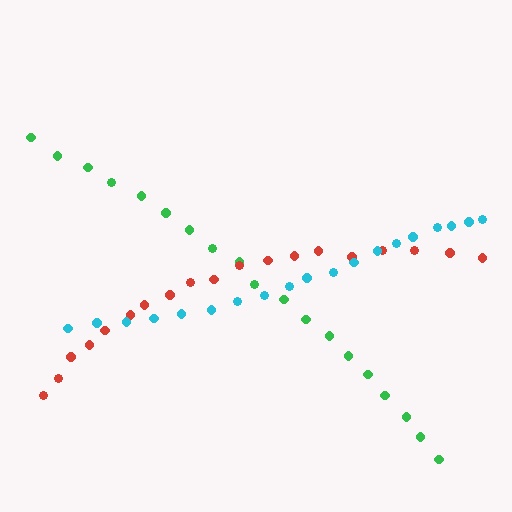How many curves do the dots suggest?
There are 3 distinct paths.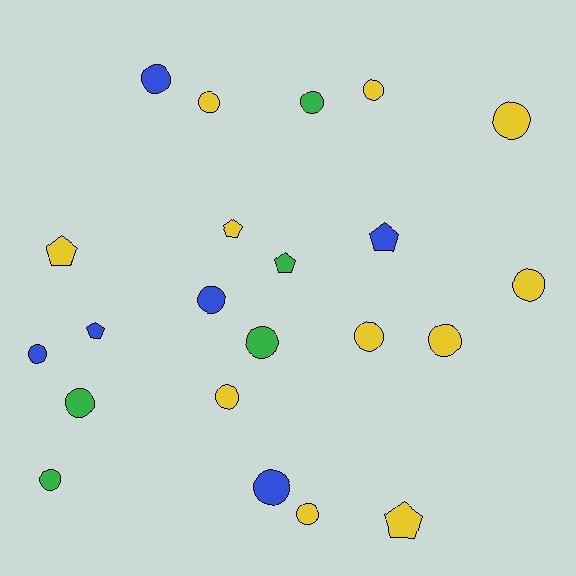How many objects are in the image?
There are 22 objects.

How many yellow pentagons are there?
There are 3 yellow pentagons.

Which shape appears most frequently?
Circle, with 16 objects.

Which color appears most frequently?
Yellow, with 11 objects.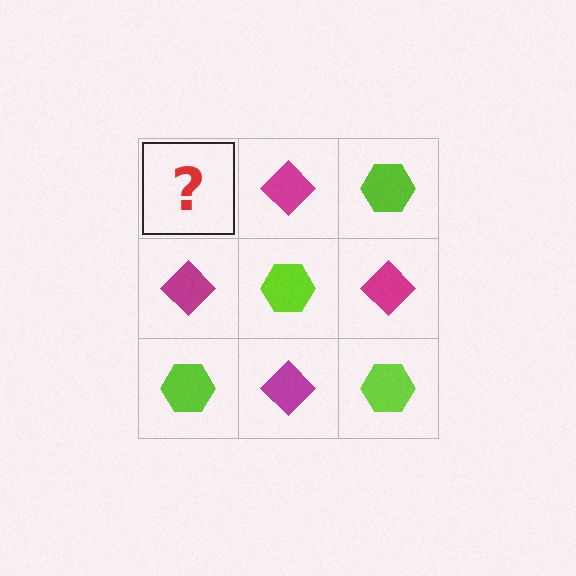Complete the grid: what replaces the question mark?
The question mark should be replaced with a lime hexagon.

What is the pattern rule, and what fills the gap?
The rule is that it alternates lime hexagon and magenta diamond in a checkerboard pattern. The gap should be filled with a lime hexagon.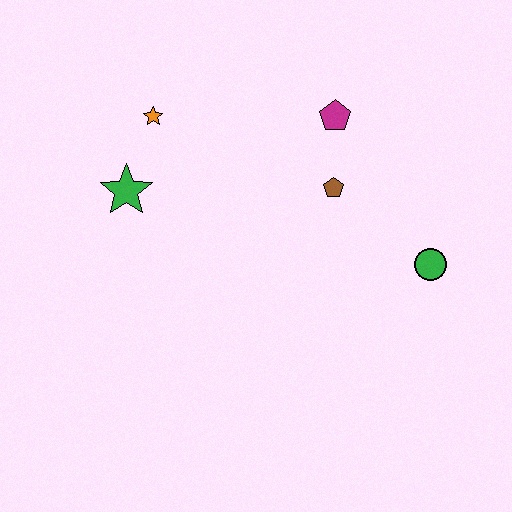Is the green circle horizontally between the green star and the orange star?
No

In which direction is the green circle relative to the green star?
The green circle is to the right of the green star.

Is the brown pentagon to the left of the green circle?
Yes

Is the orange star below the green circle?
No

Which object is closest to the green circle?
The brown pentagon is closest to the green circle.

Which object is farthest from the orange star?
The green circle is farthest from the orange star.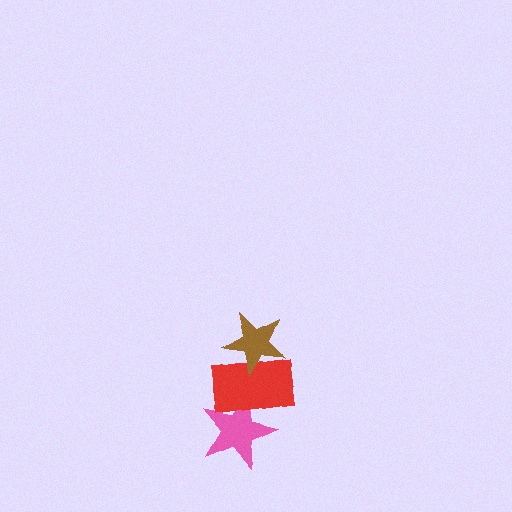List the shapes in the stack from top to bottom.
From top to bottom: the brown star, the red rectangle, the pink star.